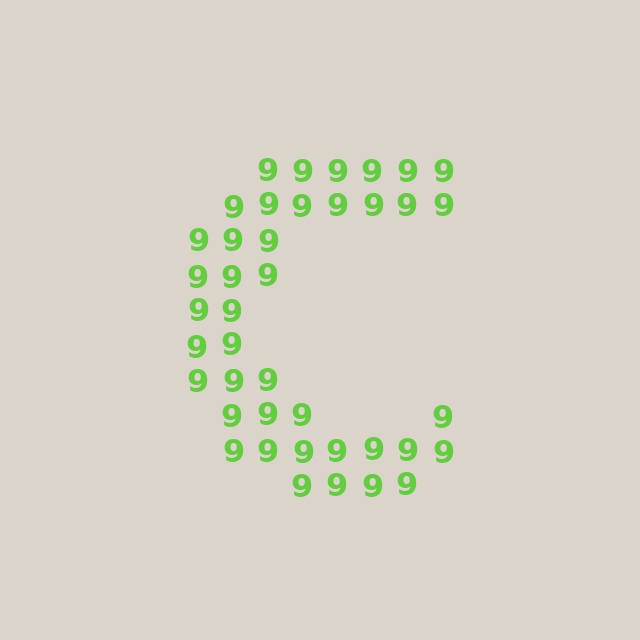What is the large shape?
The large shape is the letter C.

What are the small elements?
The small elements are digit 9's.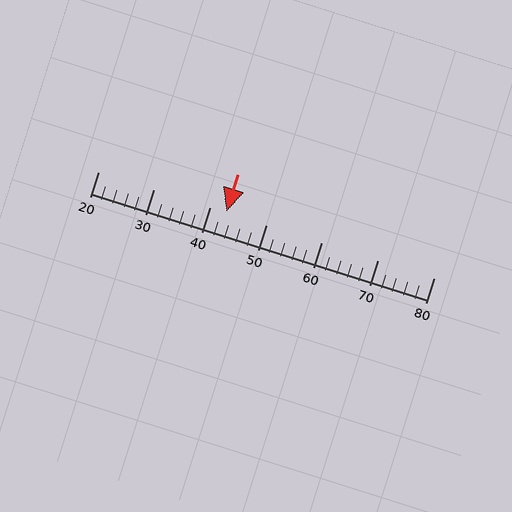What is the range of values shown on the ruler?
The ruler shows values from 20 to 80.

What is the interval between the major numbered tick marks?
The major tick marks are spaced 10 units apart.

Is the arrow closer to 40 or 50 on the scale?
The arrow is closer to 40.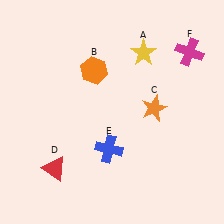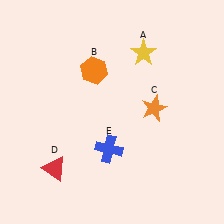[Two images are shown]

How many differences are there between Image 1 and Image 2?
There is 1 difference between the two images.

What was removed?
The magenta cross (F) was removed in Image 2.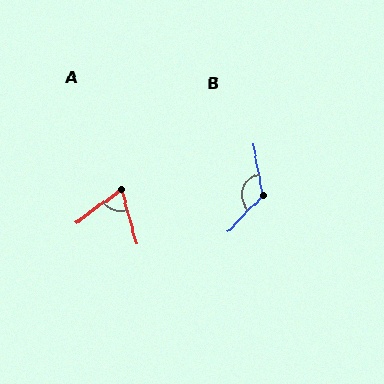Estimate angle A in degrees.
Approximately 70 degrees.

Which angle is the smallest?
A, at approximately 70 degrees.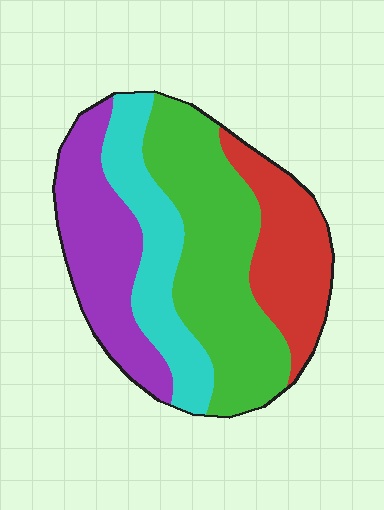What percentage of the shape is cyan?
Cyan covers around 20% of the shape.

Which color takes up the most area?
Green, at roughly 35%.